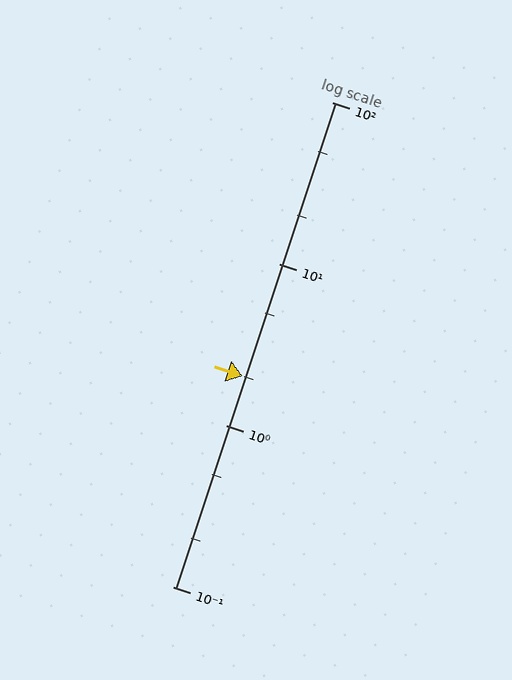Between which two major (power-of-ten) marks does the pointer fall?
The pointer is between 1 and 10.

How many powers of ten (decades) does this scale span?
The scale spans 3 decades, from 0.1 to 100.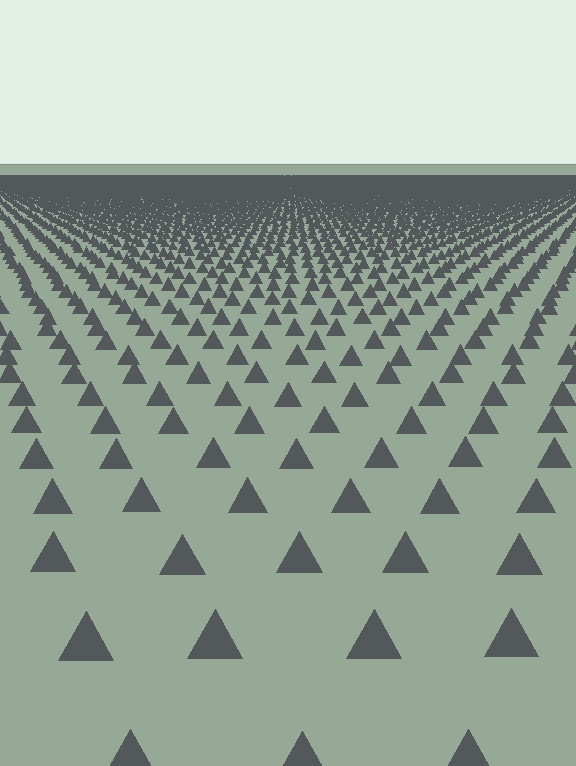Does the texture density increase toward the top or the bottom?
Density increases toward the top.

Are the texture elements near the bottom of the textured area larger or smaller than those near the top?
Larger. Near the bottom, elements are closer to the viewer and appear at a bigger on-screen size.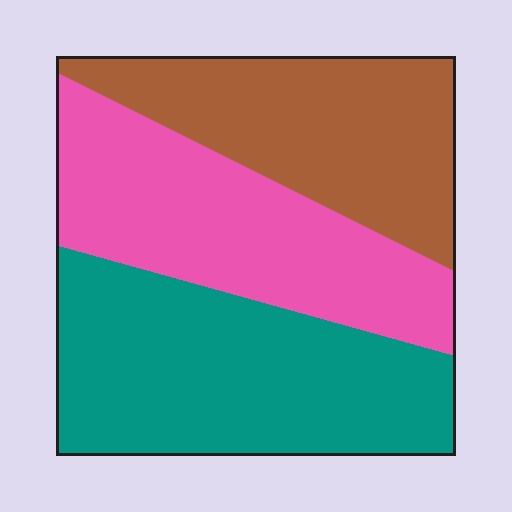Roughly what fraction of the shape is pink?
Pink covers 32% of the shape.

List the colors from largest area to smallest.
From largest to smallest: teal, pink, brown.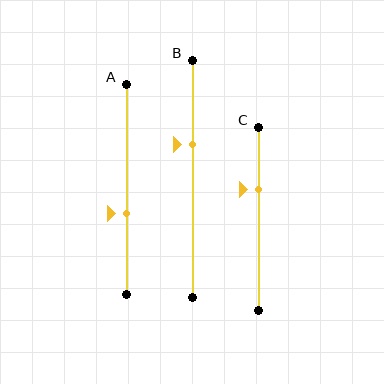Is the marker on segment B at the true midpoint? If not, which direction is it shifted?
No, the marker on segment B is shifted upward by about 15% of the segment length.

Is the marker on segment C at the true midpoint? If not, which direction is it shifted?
No, the marker on segment C is shifted upward by about 16% of the segment length.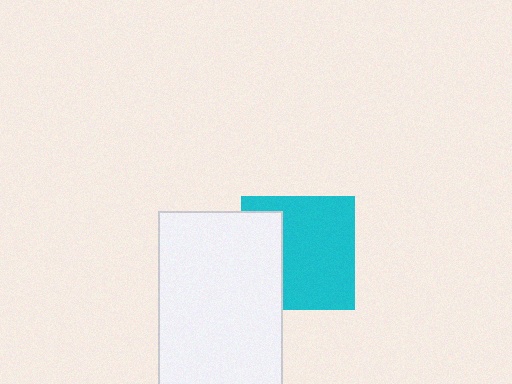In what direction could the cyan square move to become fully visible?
The cyan square could move right. That would shift it out from behind the white rectangle entirely.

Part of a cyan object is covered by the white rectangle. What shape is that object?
It is a square.